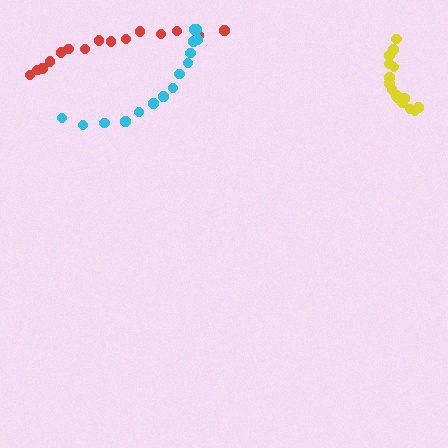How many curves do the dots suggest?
There are 3 distinct paths.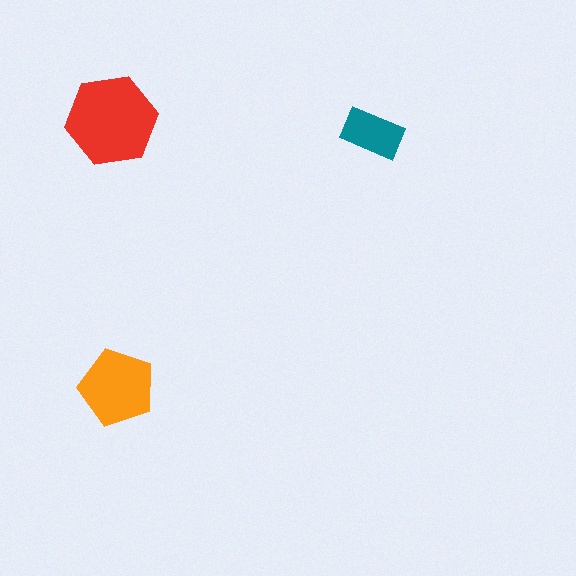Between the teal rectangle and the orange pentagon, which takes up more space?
The orange pentagon.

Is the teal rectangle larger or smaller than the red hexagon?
Smaller.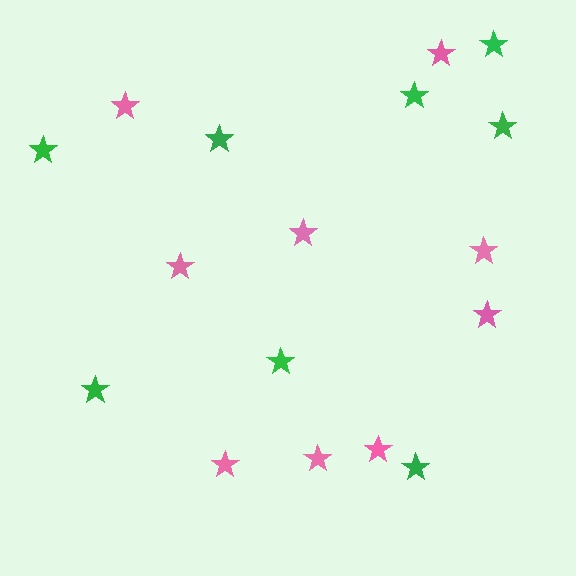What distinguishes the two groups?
There are 2 groups: one group of pink stars (9) and one group of green stars (8).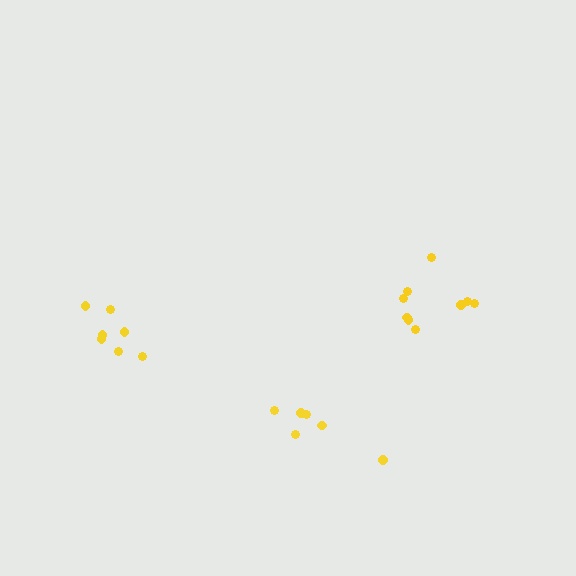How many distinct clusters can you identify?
There are 3 distinct clusters.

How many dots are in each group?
Group 1: 7 dots, Group 2: 6 dots, Group 3: 9 dots (22 total).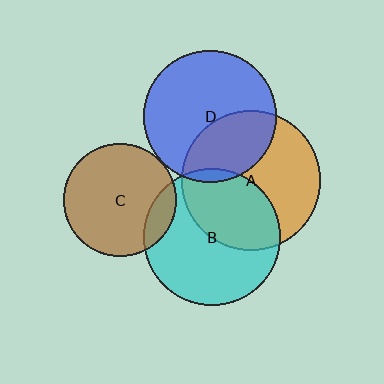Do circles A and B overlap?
Yes.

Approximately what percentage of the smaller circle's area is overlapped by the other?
Approximately 40%.